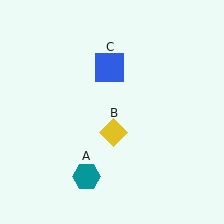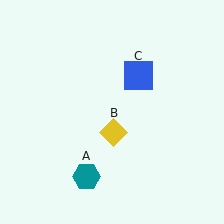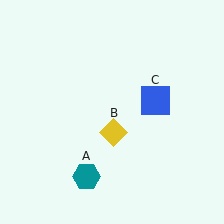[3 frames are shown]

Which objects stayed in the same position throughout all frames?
Teal hexagon (object A) and yellow diamond (object B) remained stationary.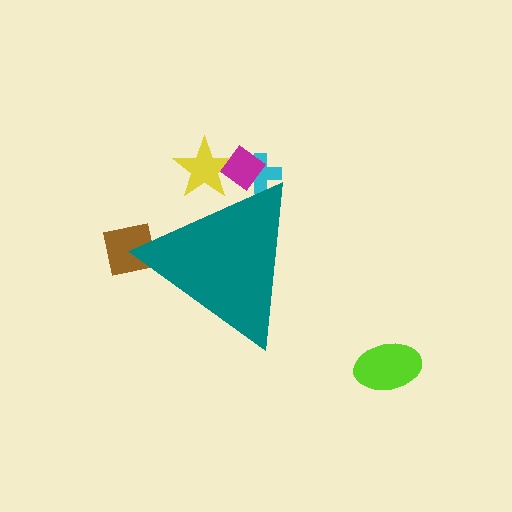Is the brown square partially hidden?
Yes, the brown square is partially hidden behind the teal triangle.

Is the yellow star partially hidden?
Yes, the yellow star is partially hidden behind the teal triangle.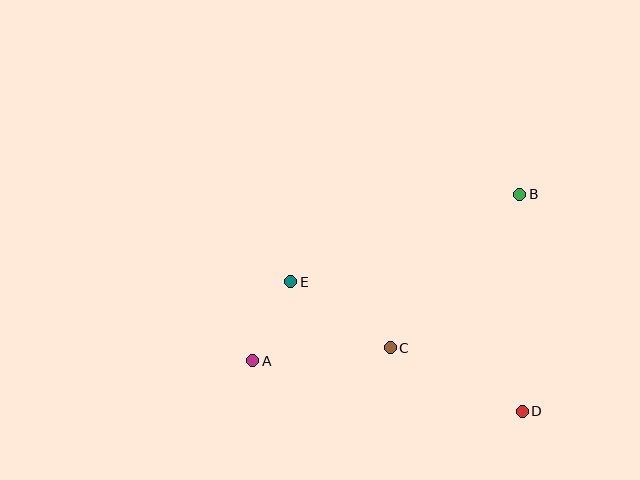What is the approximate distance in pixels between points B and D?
The distance between B and D is approximately 217 pixels.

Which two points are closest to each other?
Points A and E are closest to each other.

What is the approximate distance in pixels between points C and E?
The distance between C and E is approximately 119 pixels.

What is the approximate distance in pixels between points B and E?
The distance between B and E is approximately 245 pixels.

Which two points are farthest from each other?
Points A and B are farthest from each other.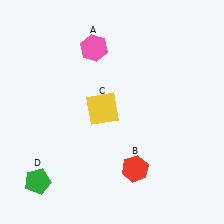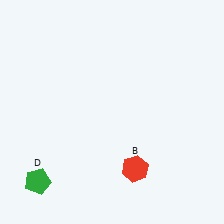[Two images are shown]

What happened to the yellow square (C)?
The yellow square (C) was removed in Image 2. It was in the top-left area of Image 1.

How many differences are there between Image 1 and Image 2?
There are 2 differences between the two images.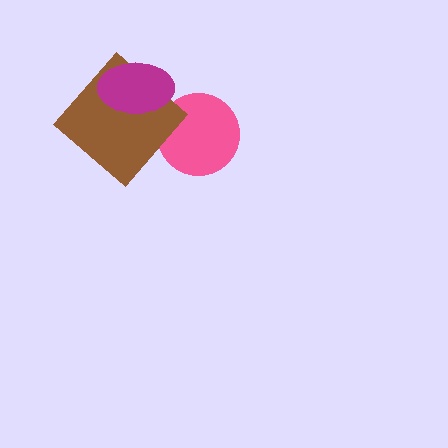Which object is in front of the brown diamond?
The magenta ellipse is in front of the brown diamond.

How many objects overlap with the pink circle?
1 object overlaps with the pink circle.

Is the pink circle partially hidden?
Yes, it is partially covered by another shape.